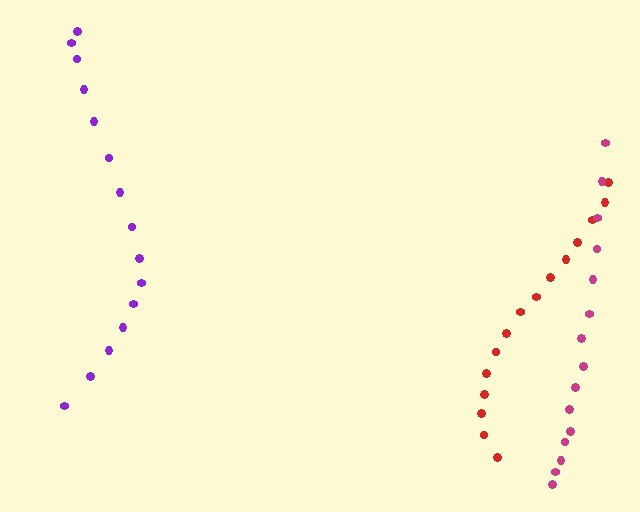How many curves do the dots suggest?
There are 3 distinct paths.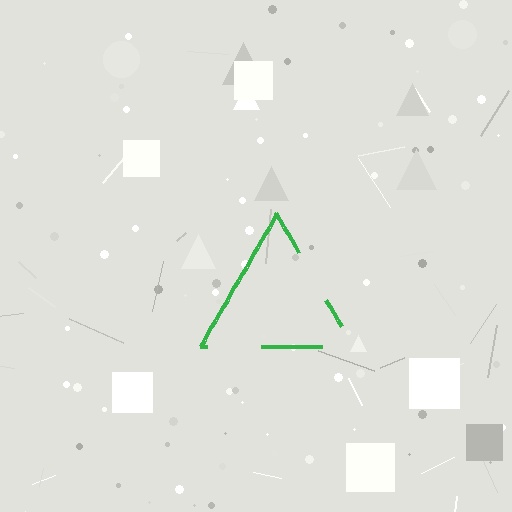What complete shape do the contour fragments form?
The contour fragments form a triangle.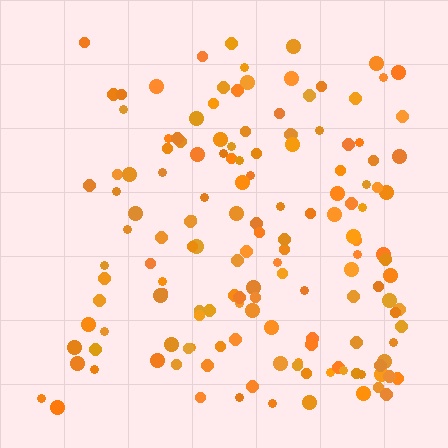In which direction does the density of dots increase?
From left to right, with the right side densest.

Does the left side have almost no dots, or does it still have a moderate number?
Still a moderate number, just noticeably fewer than the right.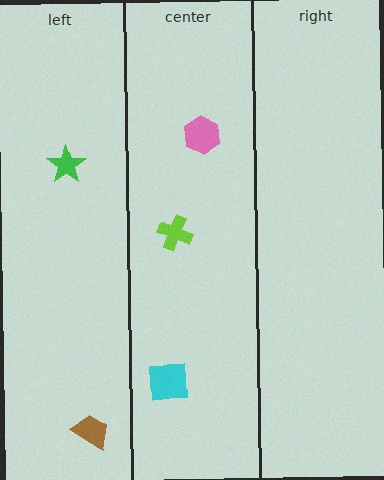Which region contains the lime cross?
The center region.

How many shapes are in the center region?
3.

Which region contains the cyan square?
The center region.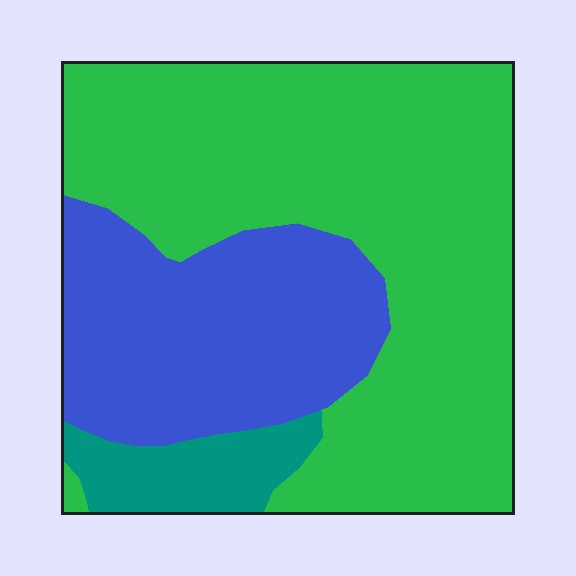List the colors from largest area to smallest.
From largest to smallest: green, blue, teal.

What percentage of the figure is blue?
Blue takes up between a sixth and a third of the figure.